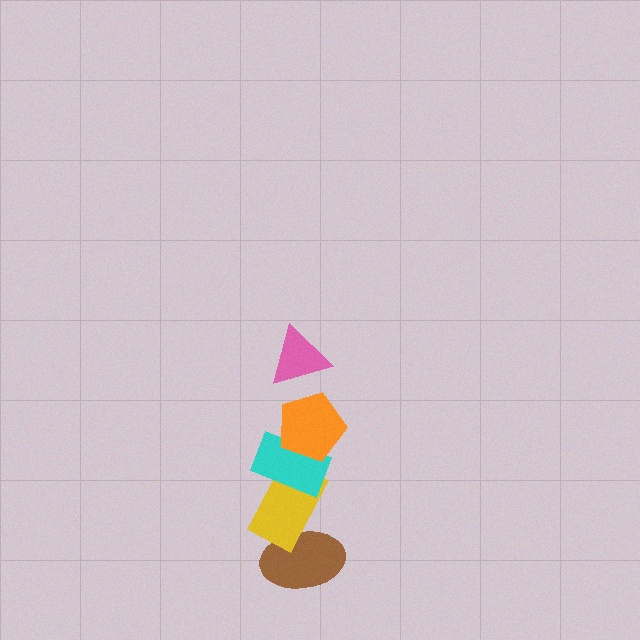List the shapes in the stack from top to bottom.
From top to bottom: the pink triangle, the orange pentagon, the cyan rectangle, the yellow rectangle, the brown ellipse.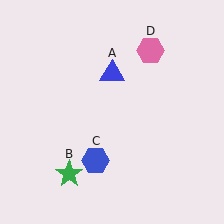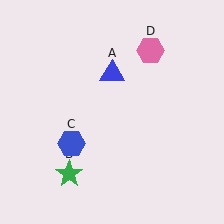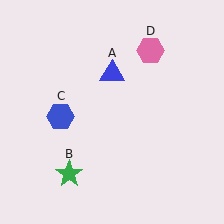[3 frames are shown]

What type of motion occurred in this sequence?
The blue hexagon (object C) rotated clockwise around the center of the scene.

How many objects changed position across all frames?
1 object changed position: blue hexagon (object C).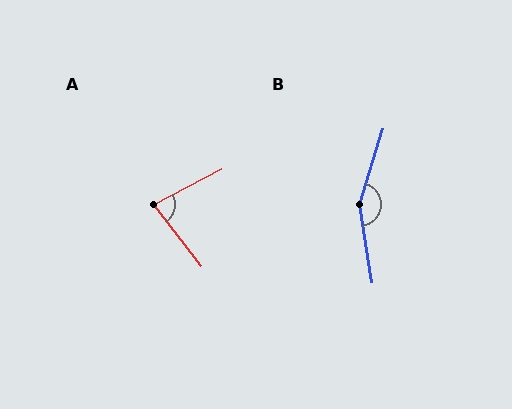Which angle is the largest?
B, at approximately 154 degrees.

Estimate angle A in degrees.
Approximately 80 degrees.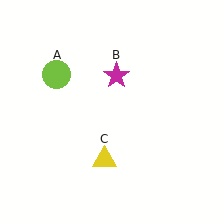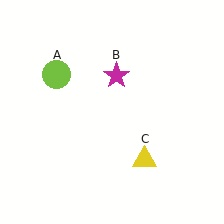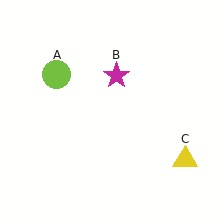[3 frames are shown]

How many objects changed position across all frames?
1 object changed position: yellow triangle (object C).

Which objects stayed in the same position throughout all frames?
Lime circle (object A) and magenta star (object B) remained stationary.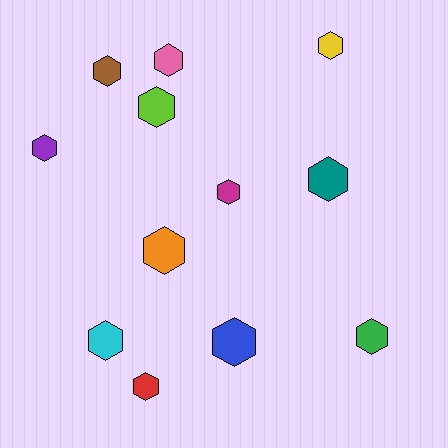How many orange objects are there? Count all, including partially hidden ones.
There is 1 orange object.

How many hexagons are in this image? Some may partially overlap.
There are 12 hexagons.